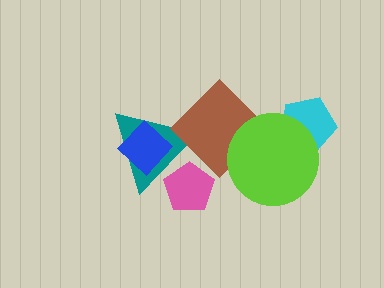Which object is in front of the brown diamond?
The lime circle is in front of the brown diamond.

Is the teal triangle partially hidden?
Yes, it is partially covered by another shape.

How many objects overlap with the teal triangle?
3 objects overlap with the teal triangle.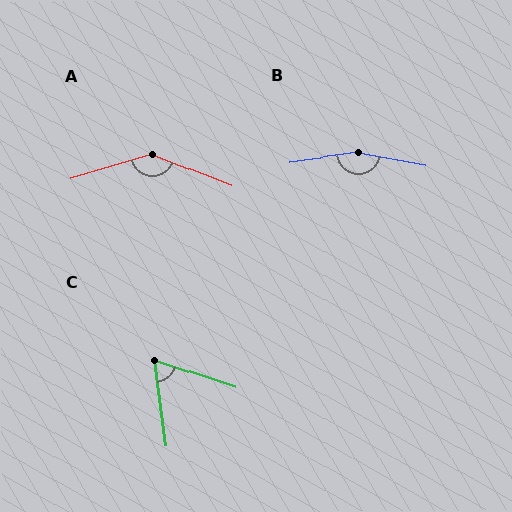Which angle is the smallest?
C, at approximately 64 degrees.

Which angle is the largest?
B, at approximately 162 degrees.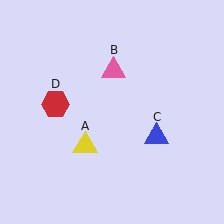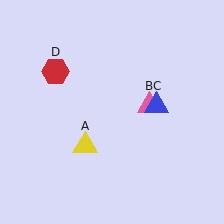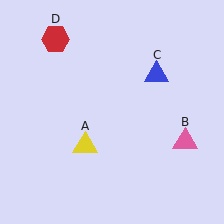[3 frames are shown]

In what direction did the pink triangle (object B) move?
The pink triangle (object B) moved down and to the right.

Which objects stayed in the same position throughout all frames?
Yellow triangle (object A) remained stationary.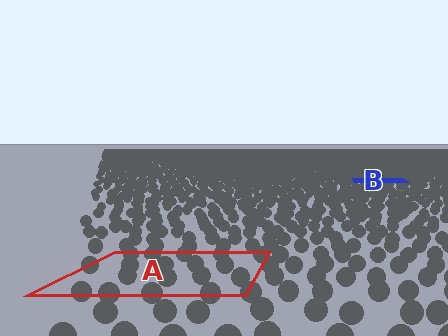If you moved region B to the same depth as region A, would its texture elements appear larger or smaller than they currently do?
They would appear larger. At a closer depth, the same texture elements are projected at a bigger on-screen size.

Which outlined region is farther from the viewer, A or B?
Region B is farther from the viewer — the texture elements inside it appear smaller and more densely packed.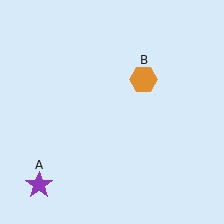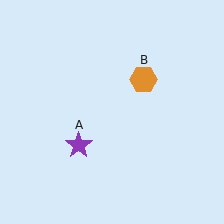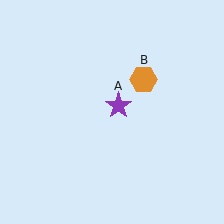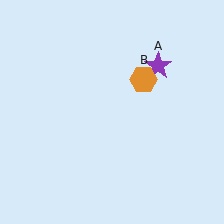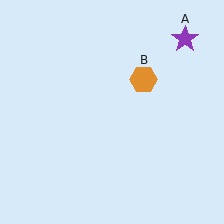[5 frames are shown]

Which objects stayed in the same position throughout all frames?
Orange hexagon (object B) remained stationary.